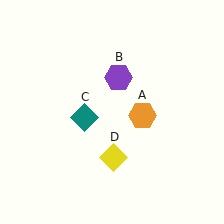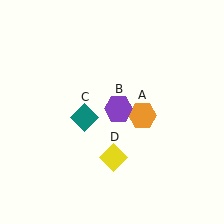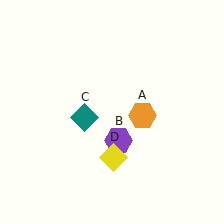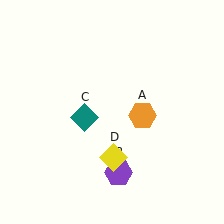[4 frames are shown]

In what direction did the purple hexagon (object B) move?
The purple hexagon (object B) moved down.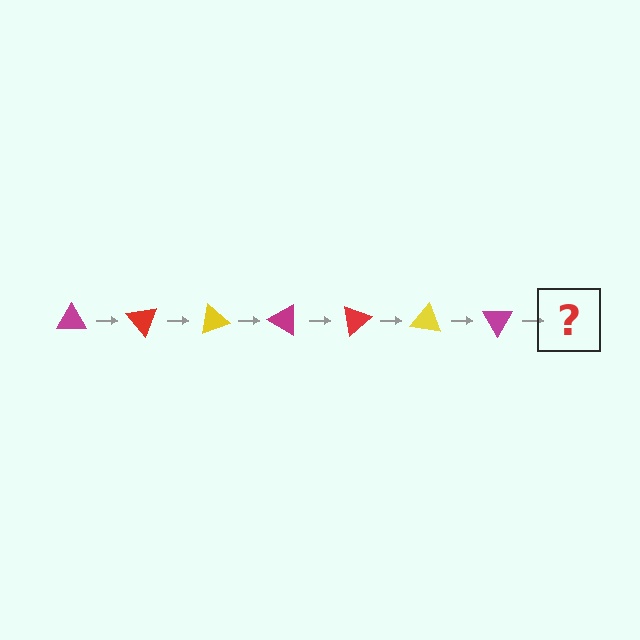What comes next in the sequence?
The next element should be a red triangle, rotated 350 degrees from the start.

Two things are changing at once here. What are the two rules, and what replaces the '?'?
The two rules are that it rotates 50 degrees each step and the color cycles through magenta, red, and yellow. The '?' should be a red triangle, rotated 350 degrees from the start.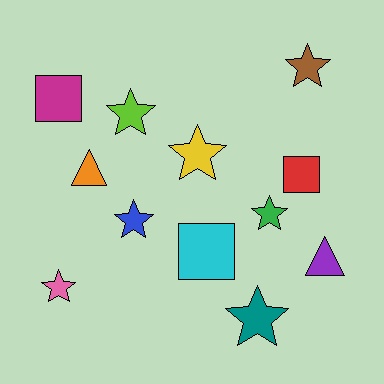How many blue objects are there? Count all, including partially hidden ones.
There is 1 blue object.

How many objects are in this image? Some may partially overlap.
There are 12 objects.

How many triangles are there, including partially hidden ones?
There are 2 triangles.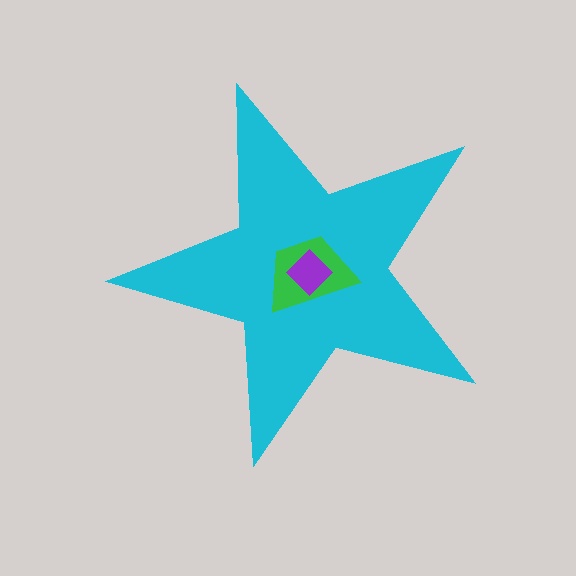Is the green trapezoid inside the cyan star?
Yes.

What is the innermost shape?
The purple diamond.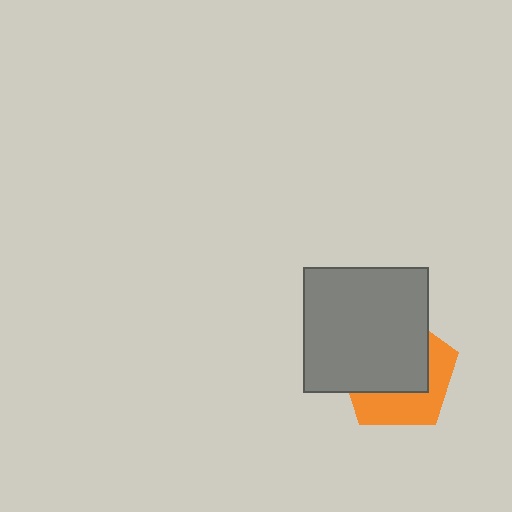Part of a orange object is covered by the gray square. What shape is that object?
It is a pentagon.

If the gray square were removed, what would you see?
You would see the complete orange pentagon.